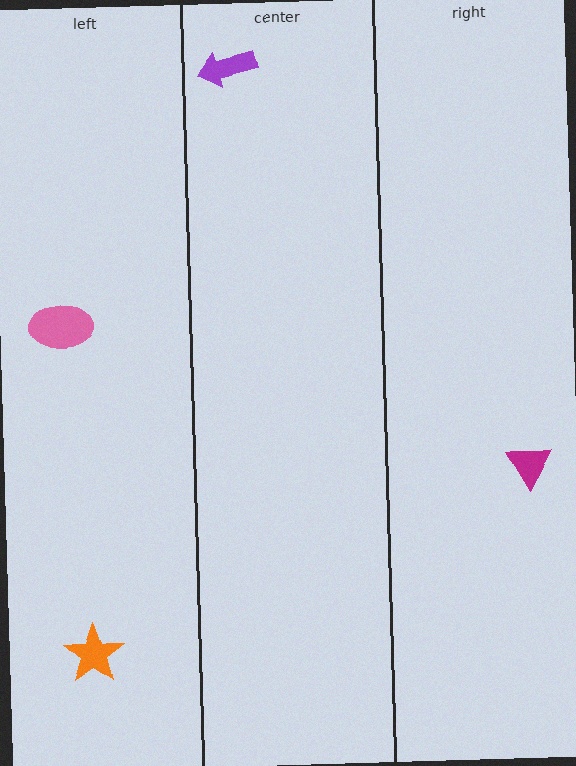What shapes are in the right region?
The magenta triangle.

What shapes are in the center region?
The purple arrow.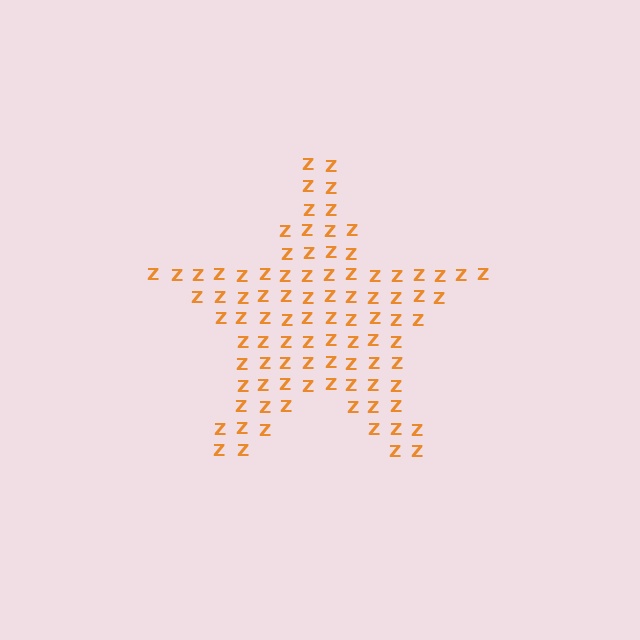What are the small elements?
The small elements are letter Z's.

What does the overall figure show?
The overall figure shows a star.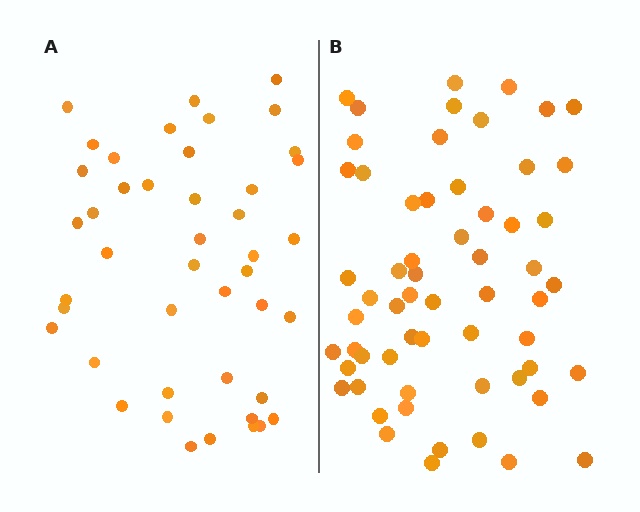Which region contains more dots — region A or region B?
Region B (the right region) has more dots.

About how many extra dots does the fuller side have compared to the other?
Region B has approximately 15 more dots than region A.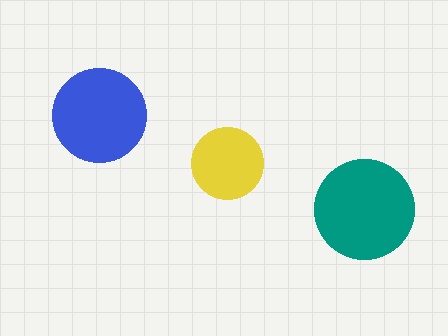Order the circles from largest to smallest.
the teal one, the blue one, the yellow one.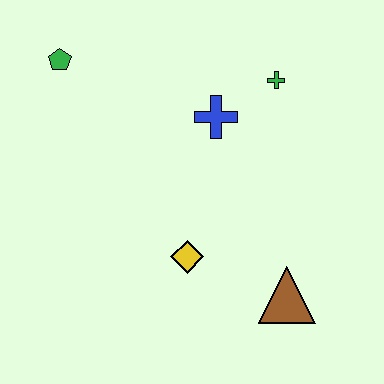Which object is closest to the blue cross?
The green cross is closest to the blue cross.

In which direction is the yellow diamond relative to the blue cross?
The yellow diamond is below the blue cross.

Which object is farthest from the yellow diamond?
The green pentagon is farthest from the yellow diamond.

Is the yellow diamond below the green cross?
Yes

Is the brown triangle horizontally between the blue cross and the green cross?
No